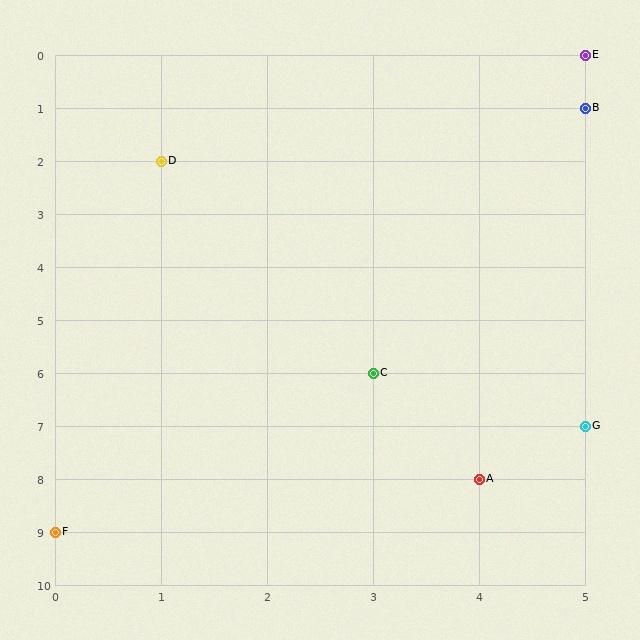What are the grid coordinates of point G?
Point G is at grid coordinates (5, 7).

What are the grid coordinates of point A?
Point A is at grid coordinates (4, 8).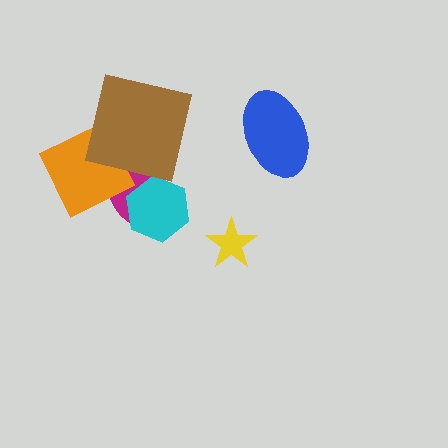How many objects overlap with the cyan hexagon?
1 object overlaps with the cyan hexagon.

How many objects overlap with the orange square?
2 objects overlap with the orange square.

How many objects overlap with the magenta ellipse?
3 objects overlap with the magenta ellipse.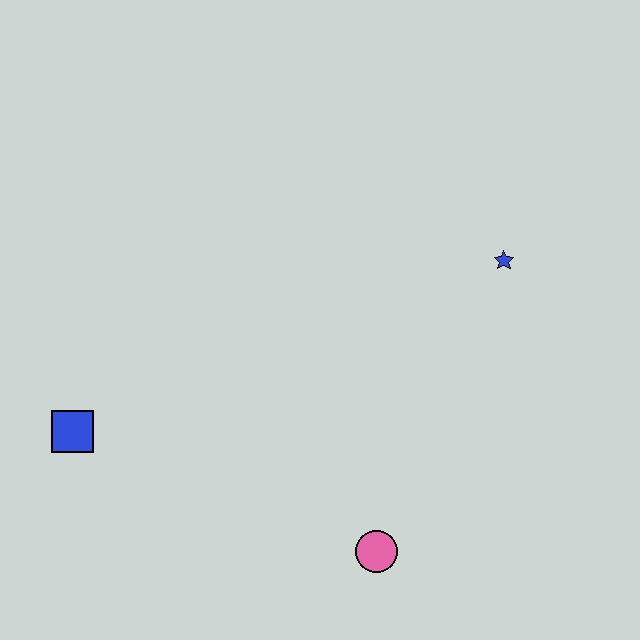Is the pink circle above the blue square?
No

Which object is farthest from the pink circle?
The blue square is farthest from the pink circle.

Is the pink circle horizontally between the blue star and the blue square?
Yes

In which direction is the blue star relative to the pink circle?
The blue star is above the pink circle.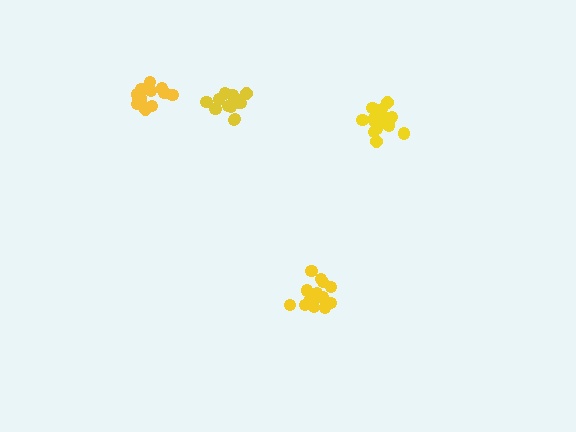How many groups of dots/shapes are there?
There are 4 groups.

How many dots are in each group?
Group 1: 18 dots, Group 2: 14 dots, Group 3: 16 dots, Group 4: 18 dots (66 total).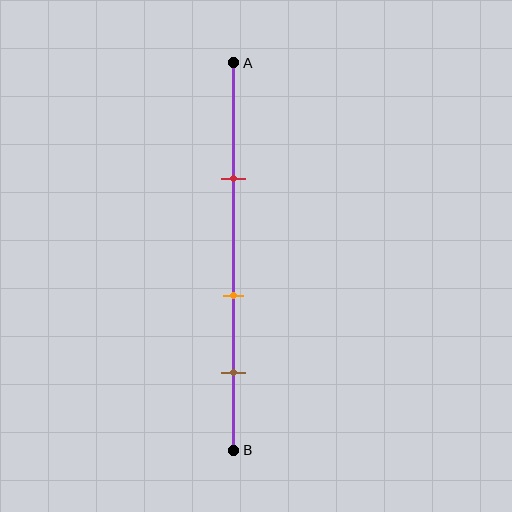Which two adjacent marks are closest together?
The orange and brown marks are the closest adjacent pair.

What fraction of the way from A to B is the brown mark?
The brown mark is approximately 80% (0.8) of the way from A to B.